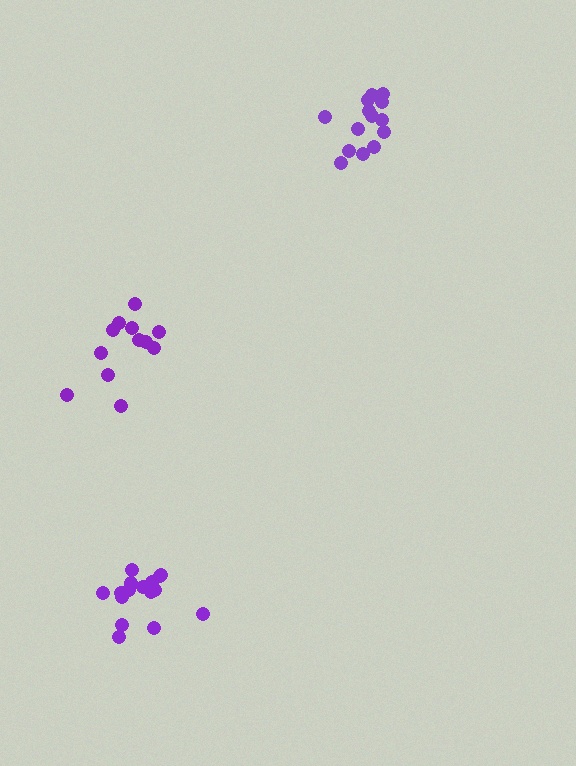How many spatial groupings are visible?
There are 3 spatial groupings.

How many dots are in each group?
Group 1: 14 dots, Group 2: 12 dots, Group 3: 16 dots (42 total).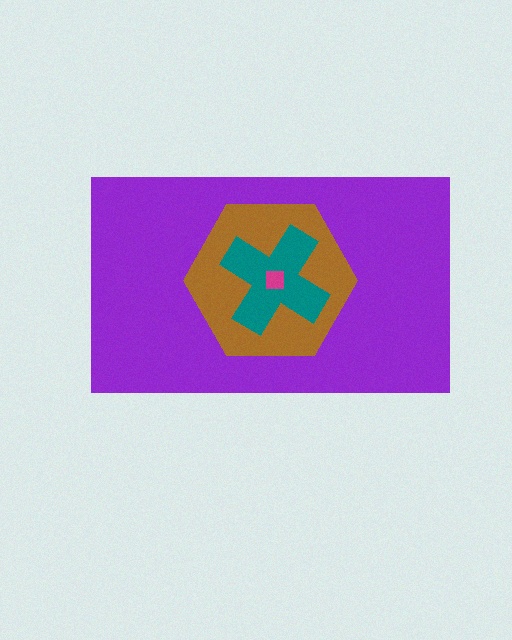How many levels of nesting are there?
4.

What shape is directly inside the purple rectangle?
The brown hexagon.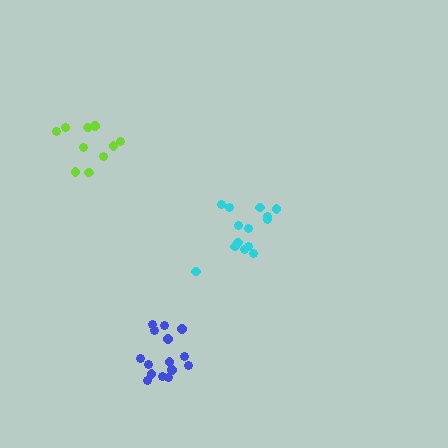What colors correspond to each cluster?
The clusters are colored: cyan, blue, lime.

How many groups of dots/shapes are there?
There are 3 groups.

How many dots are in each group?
Group 1: 14 dots, Group 2: 15 dots, Group 3: 10 dots (39 total).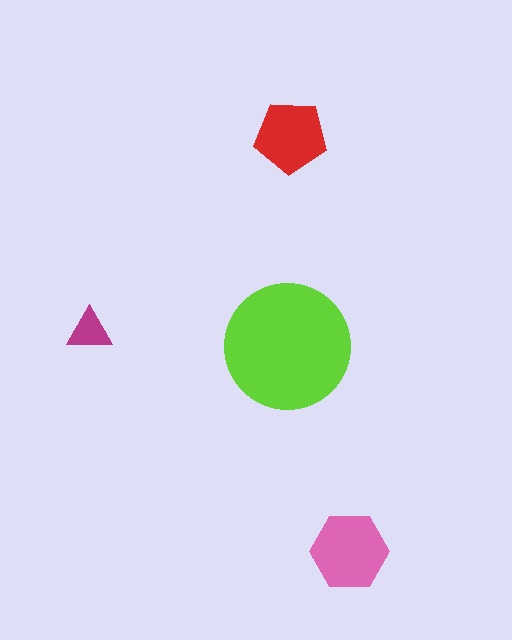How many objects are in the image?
There are 4 objects in the image.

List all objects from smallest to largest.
The magenta triangle, the red pentagon, the pink hexagon, the lime circle.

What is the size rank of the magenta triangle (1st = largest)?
4th.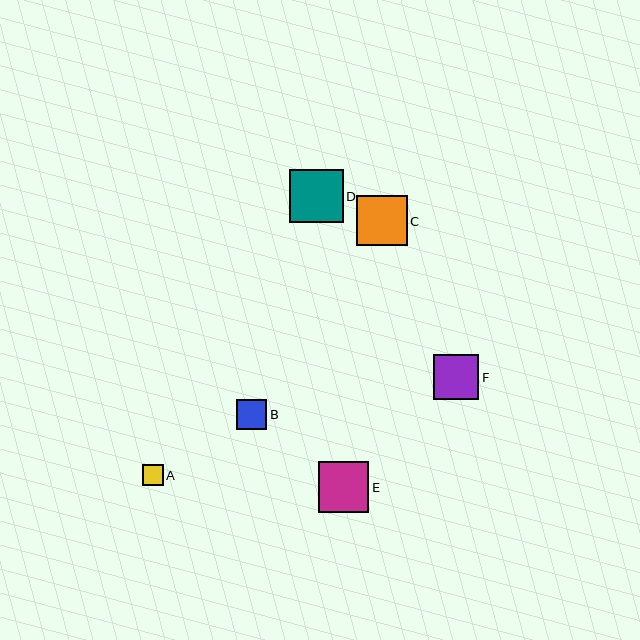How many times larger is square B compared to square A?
Square B is approximately 1.5 times the size of square A.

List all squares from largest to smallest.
From largest to smallest: D, E, C, F, B, A.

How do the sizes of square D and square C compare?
Square D and square C are approximately the same size.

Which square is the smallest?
Square A is the smallest with a size of approximately 21 pixels.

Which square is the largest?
Square D is the largest with a size of approximately 54 pixels.